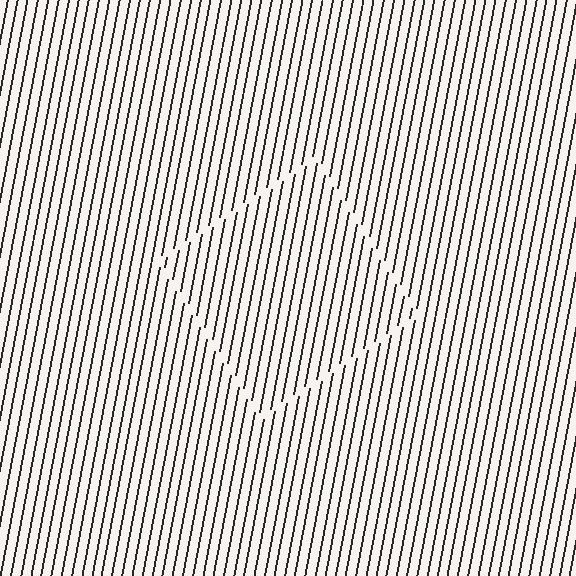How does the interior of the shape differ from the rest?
The interior of the shape contains the same grating, shifted by half a period — the contour is defined by the phase discontinuity where line-ends from the inner and outer gratings abut.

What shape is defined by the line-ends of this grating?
An illusory square. The interior of the shape contains the same grating, shifted by half a period — the contour is defined by the phase discontinuity where line-ends from the inner and outer gratings abut.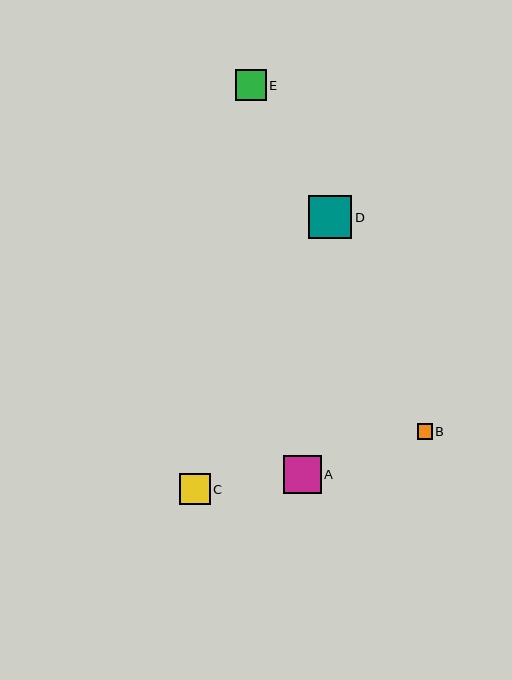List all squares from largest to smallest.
From largest to smallest: D, A, E, C, B.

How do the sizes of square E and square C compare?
Square E and square C are approximately the same size.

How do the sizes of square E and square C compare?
Square E and square C are approximately the same size.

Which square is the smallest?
Square B is the smallest with a size of approximately 15 pixels.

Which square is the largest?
Square D is the largest with a size of approximately 43 pixels.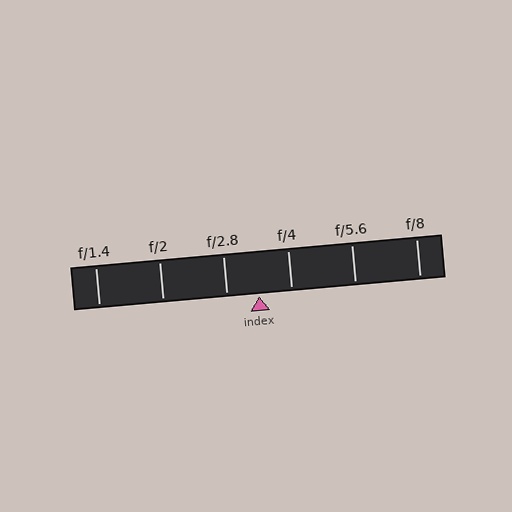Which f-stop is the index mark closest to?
The index mark is closest to f/2.8.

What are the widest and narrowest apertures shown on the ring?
The widest aperture shown is f/1.4 and the narrowest is f/8.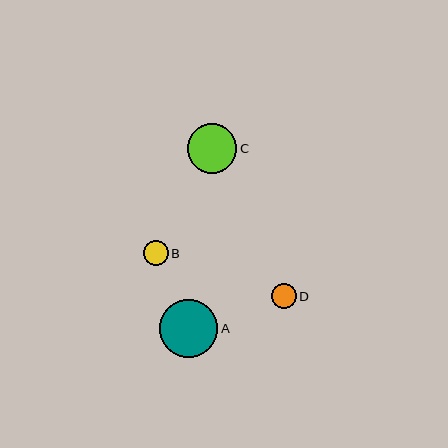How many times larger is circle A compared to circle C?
Circle A is approximately 1.2 times the size of circle C.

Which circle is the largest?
Circle A is the largest with a size of approximately 58 pixels.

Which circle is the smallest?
Circle B is the smallest with a size of approximately 25 pixels.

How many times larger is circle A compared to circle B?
Circle A is approximately 2.4 times the size of circle B.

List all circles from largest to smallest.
From largest to smallest: A, C, D, B.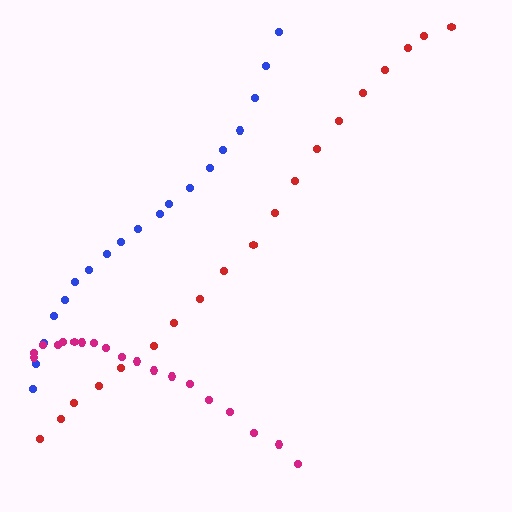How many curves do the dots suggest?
There are 3 distinct paths.